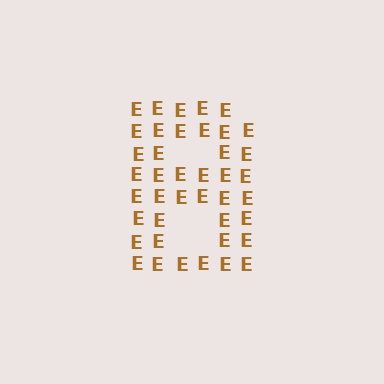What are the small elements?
The small elements are letter E's.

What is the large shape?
The large shape is the letter B.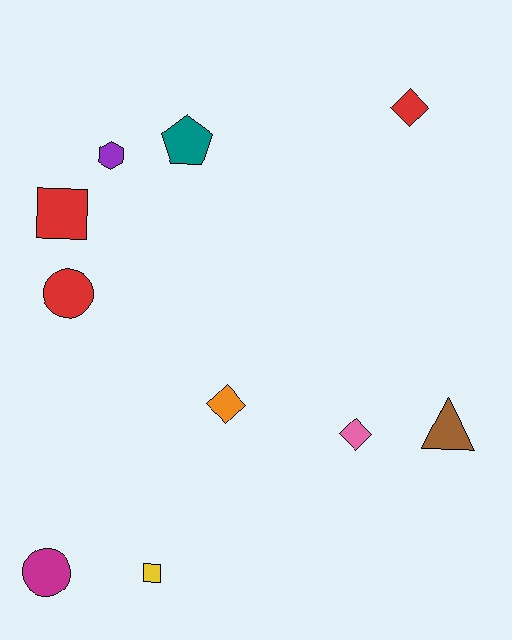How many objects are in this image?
There are 10 objects.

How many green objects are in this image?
There are no green objects.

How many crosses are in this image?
There are no crosses.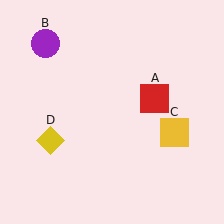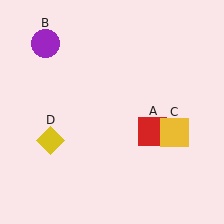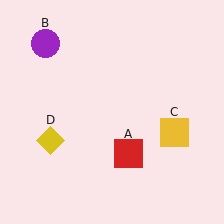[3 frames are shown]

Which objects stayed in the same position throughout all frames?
Purple circle (object B) and yellow square (object C) and yellow diamond (object D) remained stationary.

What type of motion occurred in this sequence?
The red square (object A) rotated clockwise around the center of the scene.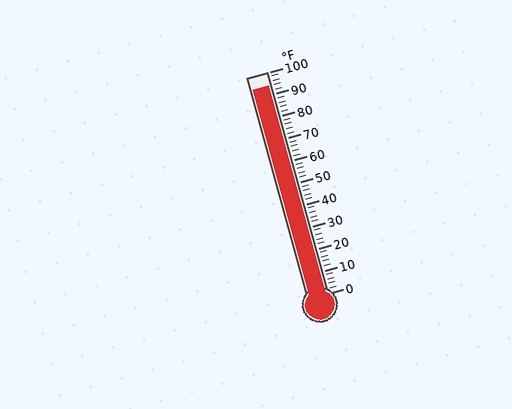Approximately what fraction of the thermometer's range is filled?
The thermometer is filled to approximately 95% of its range.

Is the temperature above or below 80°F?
The temperature is above 80°F.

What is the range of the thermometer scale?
The thermometer scale ranges from 0°F to 100°F.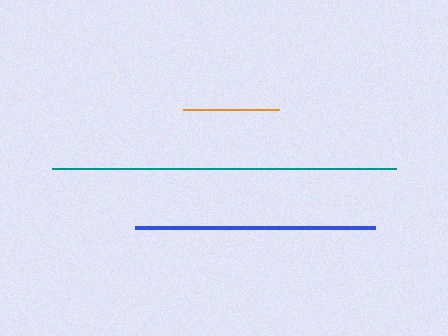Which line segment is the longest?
The teal line is the longest at approximately 344 pixels.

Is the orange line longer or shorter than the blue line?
The blue line is longer than the orange line.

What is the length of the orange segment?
The orange segment is approximately 96 pixels long.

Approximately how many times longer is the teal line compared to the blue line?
The teal line is approximately 1.4 times the length of the blue line.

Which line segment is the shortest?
The orange line is the shortest at approximately 96 pixels.